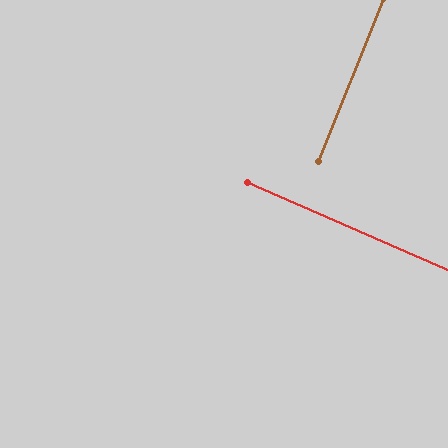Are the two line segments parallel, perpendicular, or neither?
Perpendicular — they meet at approximately 88°.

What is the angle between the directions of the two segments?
Approximately 88 degrees.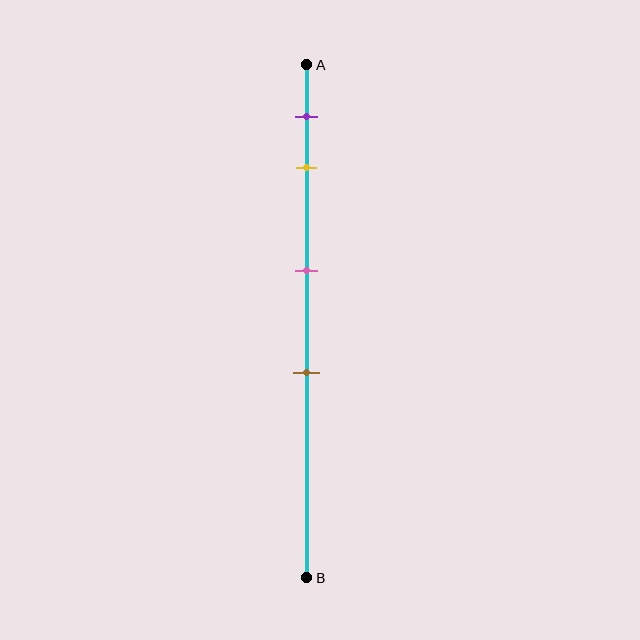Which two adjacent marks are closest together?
The purple and yellow marks are the closest adjacent pair.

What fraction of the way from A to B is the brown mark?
The brown mark is approximately 60% (0.6) of the way from A to B.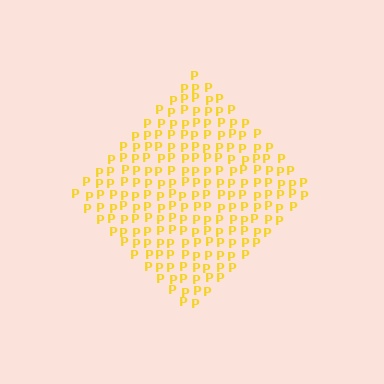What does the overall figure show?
The overall figure shows a diamond.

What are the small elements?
The small elements are letter P's.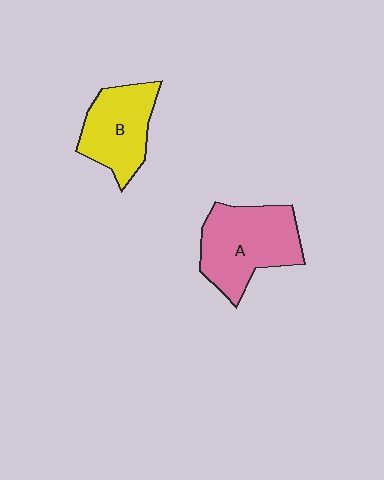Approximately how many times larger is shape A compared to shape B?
Approximately 1.3 times.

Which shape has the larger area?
Shape A (pink).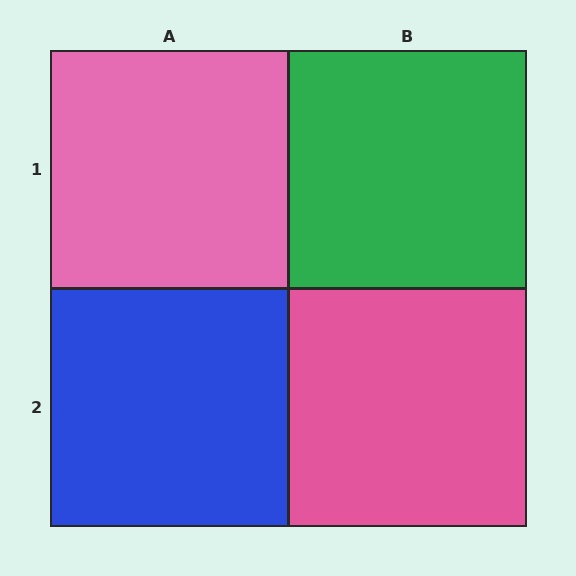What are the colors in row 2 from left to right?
Blue, pink.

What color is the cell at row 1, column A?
Pink.